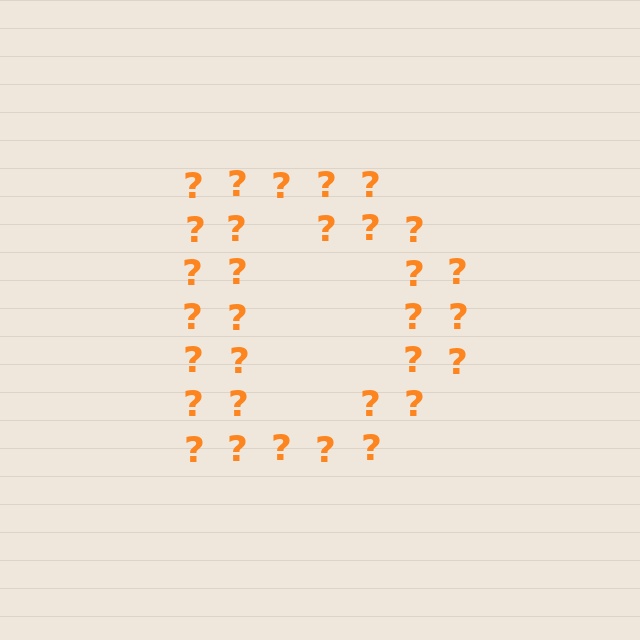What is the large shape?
The large shape is the letter D.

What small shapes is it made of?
It is made of small question marks.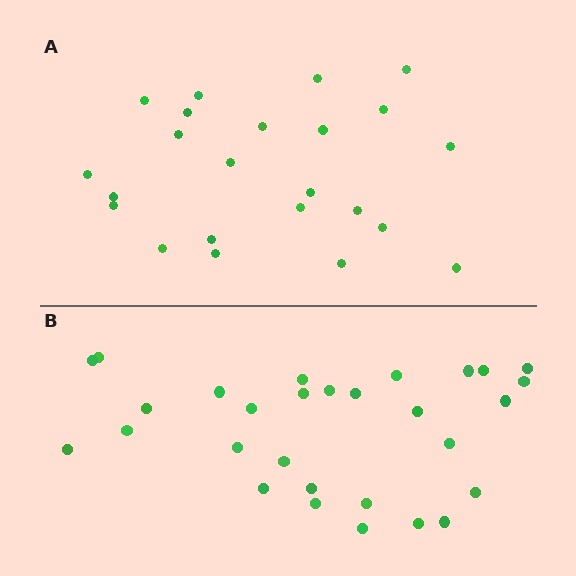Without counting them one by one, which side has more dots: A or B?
Region B (the bottom region) has more dots.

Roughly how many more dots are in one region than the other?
Region B has about 6 more dots than region A.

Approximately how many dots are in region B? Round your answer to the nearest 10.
About 30 dots. (The exact count is 29, which rounds to 30.)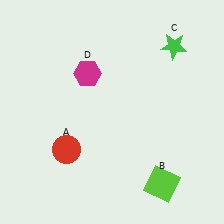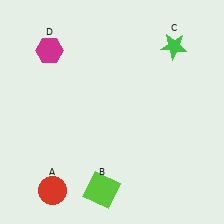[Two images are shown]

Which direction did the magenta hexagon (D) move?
The magenta hexagon (D) moved left.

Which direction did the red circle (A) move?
The red circle (A) moved down.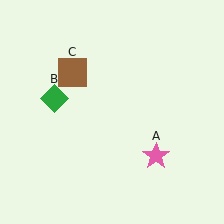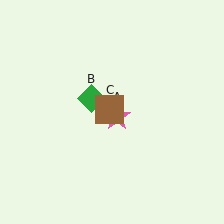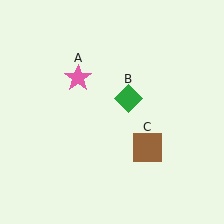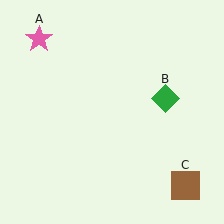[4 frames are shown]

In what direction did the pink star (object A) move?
The pink star (object A) moved up and to the left.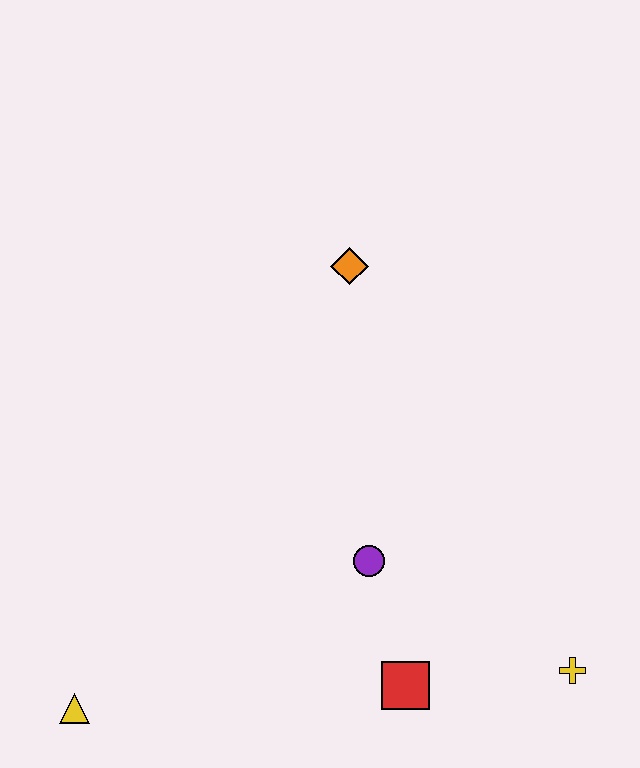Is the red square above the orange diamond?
No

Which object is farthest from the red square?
The orange diamond is farthest from the red square.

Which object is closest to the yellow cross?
The red square is closest to the yellow cross.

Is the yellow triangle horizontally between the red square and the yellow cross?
No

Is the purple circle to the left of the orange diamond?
No